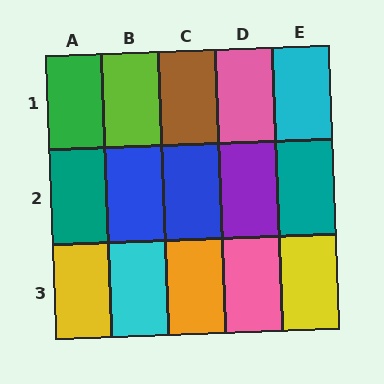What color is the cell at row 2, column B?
Blue.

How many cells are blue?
2 cells are blue.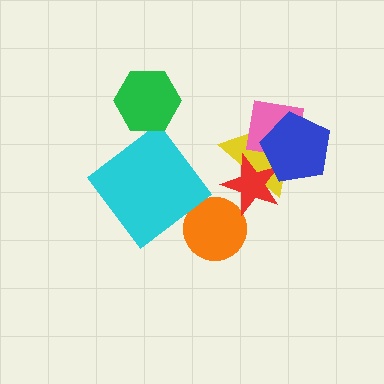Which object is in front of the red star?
The blue pentagon is in front of the red star.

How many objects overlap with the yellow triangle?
3 objects overlap with the yellow triangle.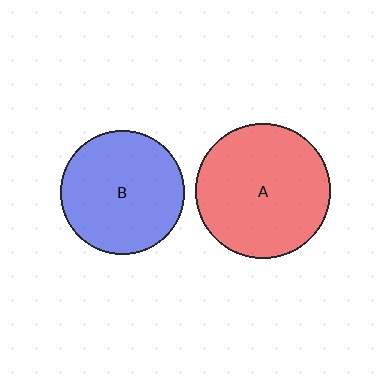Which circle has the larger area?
Circle A (red).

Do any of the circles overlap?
No, none of the circles overlap.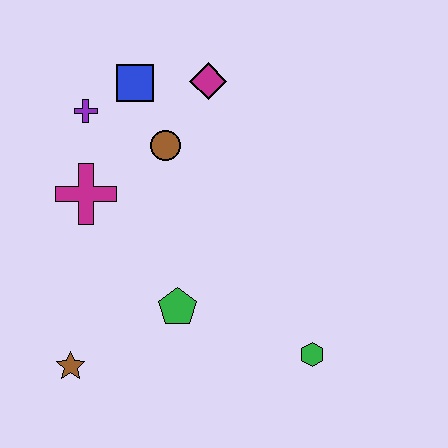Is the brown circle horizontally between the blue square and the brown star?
No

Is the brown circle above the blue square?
No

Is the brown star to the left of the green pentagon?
Yes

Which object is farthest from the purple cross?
The green hexagon is farthest from the purple cross.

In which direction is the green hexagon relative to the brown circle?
The green hexagon is below the brown circle.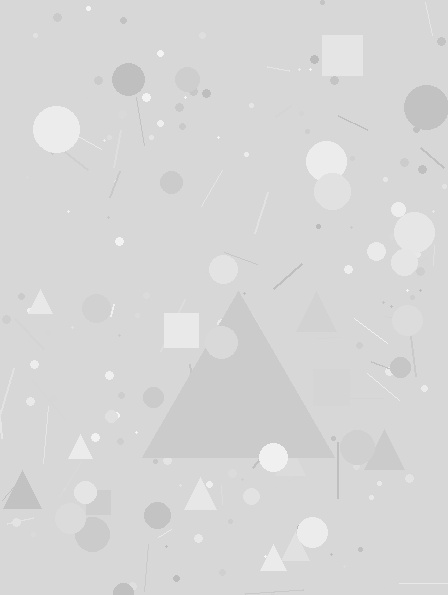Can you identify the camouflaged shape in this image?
The camouflaged shape is a triangle.